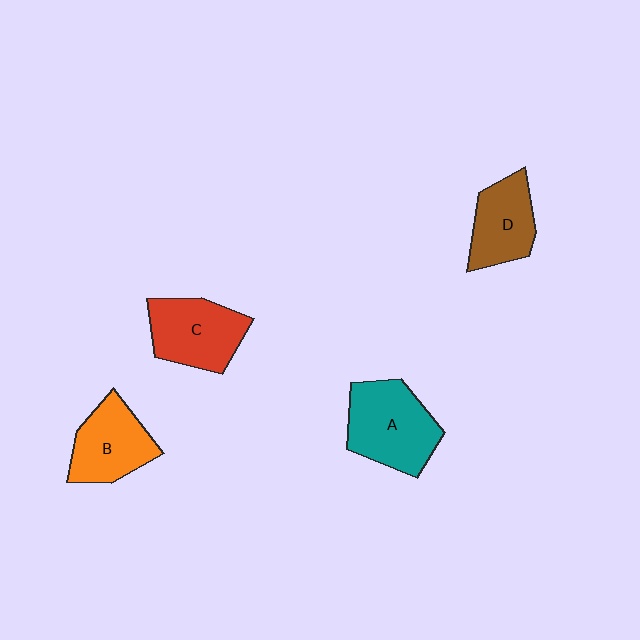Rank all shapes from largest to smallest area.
From largest to smallest: A (teal), C (red), B (orange), D (brown).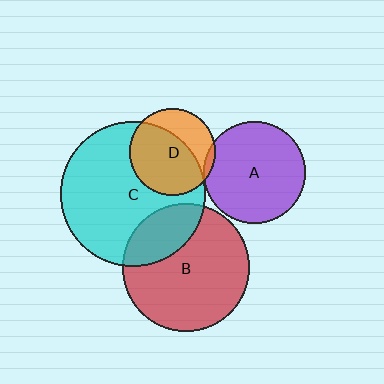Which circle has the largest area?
Circle C (cyan).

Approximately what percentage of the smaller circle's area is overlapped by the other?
Approximately 5%.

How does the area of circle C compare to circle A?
Approximately 2.0 times.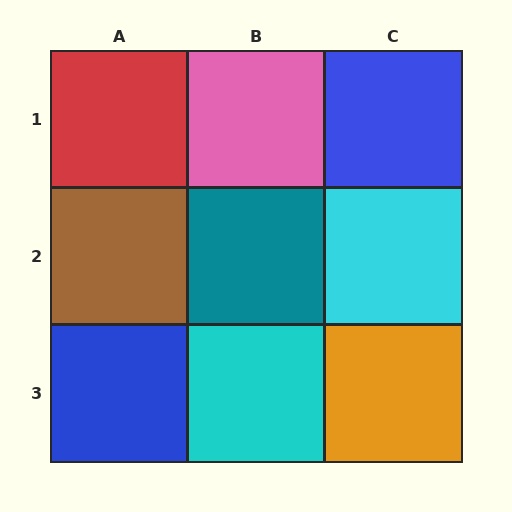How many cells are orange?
1 cell is orange.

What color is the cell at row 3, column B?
Cyan.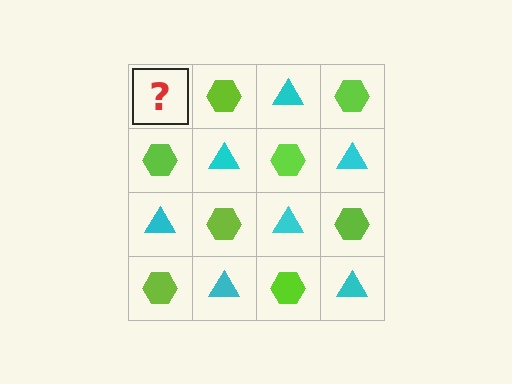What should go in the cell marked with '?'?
The missing cell should contain a cyan triangle.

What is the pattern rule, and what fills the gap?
The rule is that it alternates cyan triangle and lime hexagon in a checkerboard pattern. The gap should be filled with a cyan triangle.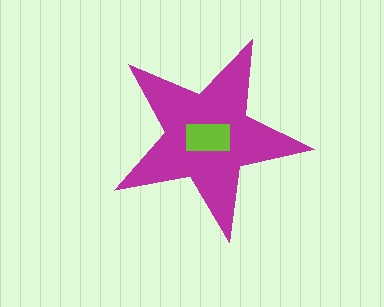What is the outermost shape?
The magenta star.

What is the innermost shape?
The lime rectangle.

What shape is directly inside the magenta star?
The lime rectangle.